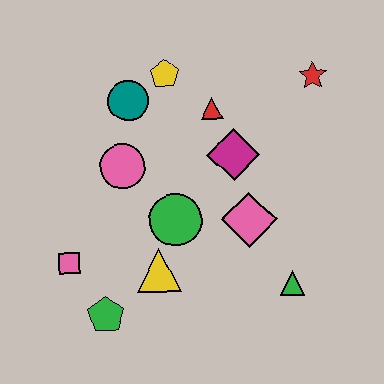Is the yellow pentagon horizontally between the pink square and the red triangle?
Yes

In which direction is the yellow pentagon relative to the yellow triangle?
The yellow pentagon is above the yellow triangle.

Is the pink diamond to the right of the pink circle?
Yes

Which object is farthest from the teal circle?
The green triangle is farthest from the teal circle.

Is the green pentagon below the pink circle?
Yes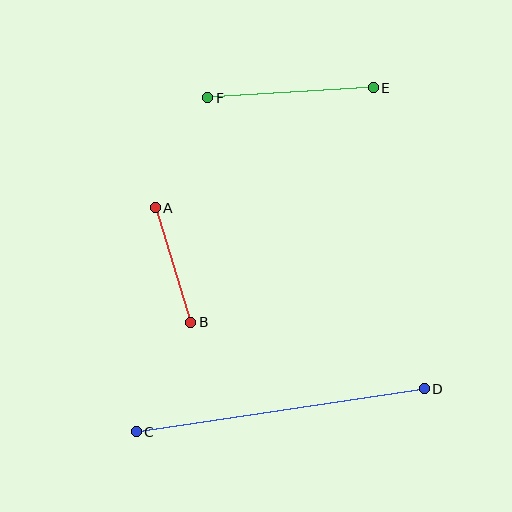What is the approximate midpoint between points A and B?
The midpoint is at approximately (173, 265) pixels.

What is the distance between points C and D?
The distance is approximately 291 pixels.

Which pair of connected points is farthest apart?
Points C and D are farthest apart.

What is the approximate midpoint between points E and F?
The midpoint is at approximately (291, 93) pixels.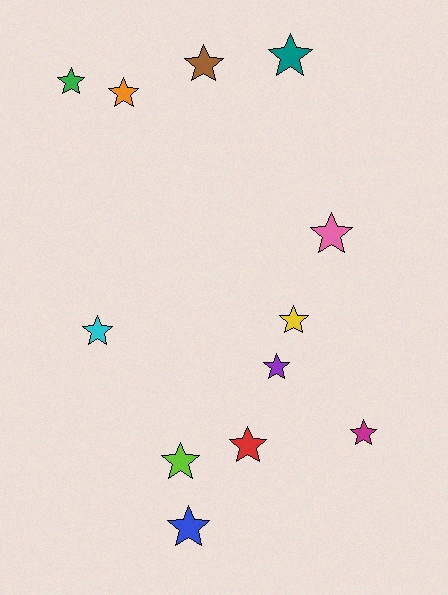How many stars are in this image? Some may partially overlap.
There are 12 stars.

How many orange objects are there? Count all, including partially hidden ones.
There is 1 orange object.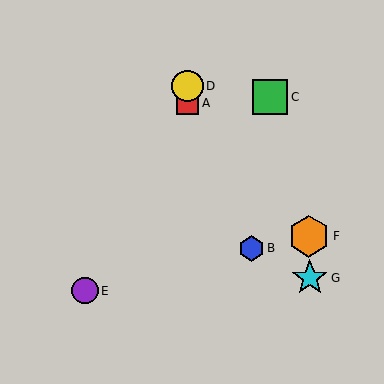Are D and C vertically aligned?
No, D is at x≈187 and C is at x≈270.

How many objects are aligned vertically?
2 objects (A, D) are aligned vertically.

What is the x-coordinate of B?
Object B is at x≈251.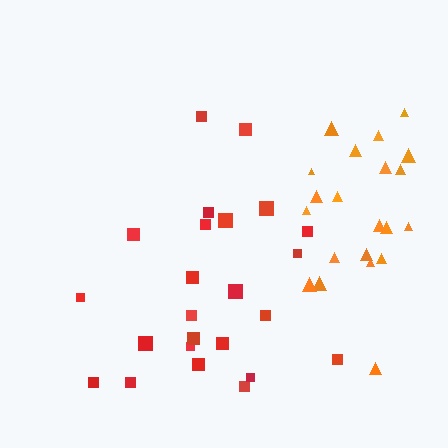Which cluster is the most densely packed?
Orange.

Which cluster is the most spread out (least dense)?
Red.